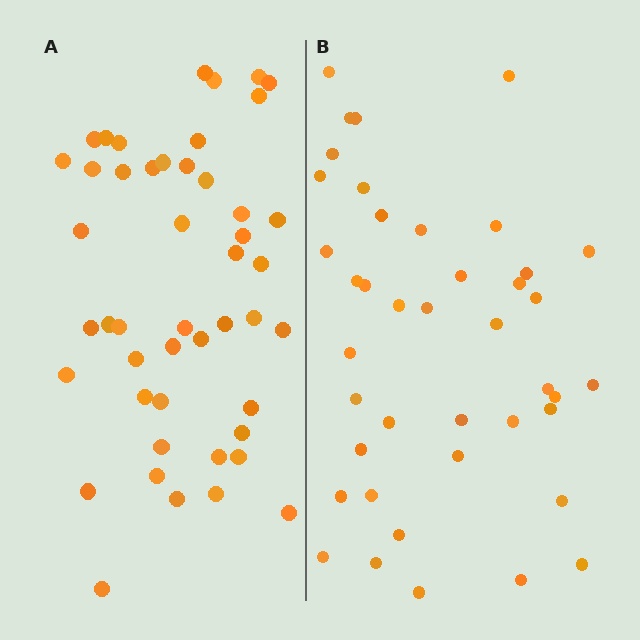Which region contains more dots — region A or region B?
Region A (the left region) has more dots.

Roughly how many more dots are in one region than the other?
Region A has about 6 more dots than region B.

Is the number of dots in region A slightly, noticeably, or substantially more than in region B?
Region A has only slightly more — the two regions are fairly close. The ratio is roughly 1.1 to 1.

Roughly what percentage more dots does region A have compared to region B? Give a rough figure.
About 15% more.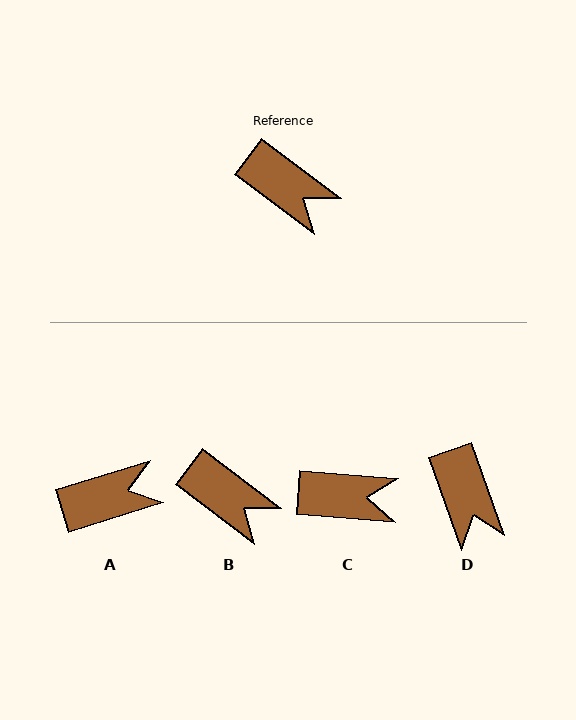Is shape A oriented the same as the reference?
No, it is off by about 54 degrees.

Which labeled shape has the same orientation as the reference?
B.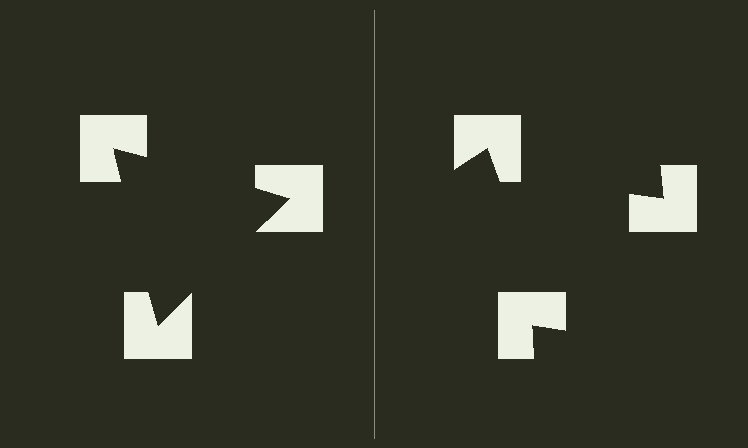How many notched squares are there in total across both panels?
6 — 3 on each side.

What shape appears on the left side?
An illusory triangle.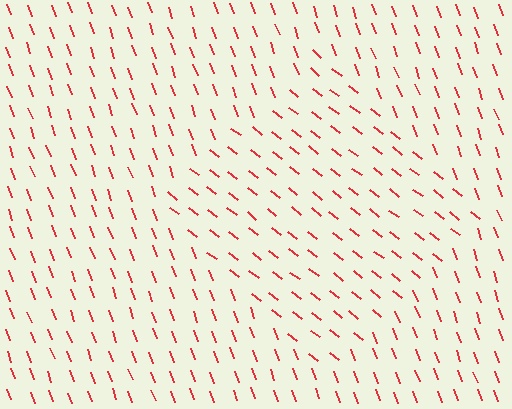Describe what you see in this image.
The image is filled with small red line segments. A diamond region in the image has lines oriented differently from the surrounding lines, creating a visible texture boundary.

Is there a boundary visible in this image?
Yes, there is a texture boundary formed by a change in line orientation.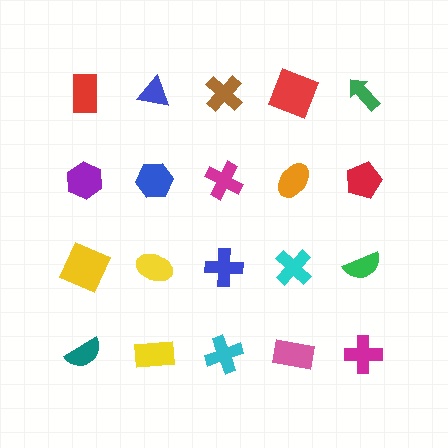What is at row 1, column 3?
A brown cross.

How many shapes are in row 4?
5 shapes.